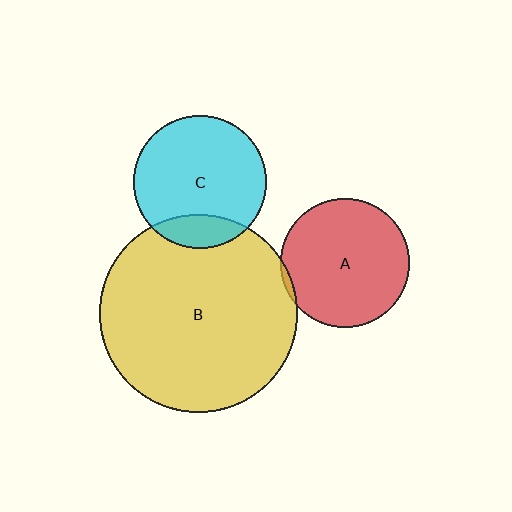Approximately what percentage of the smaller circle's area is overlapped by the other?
Approximately 15%.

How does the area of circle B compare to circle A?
Approximately 2.4 times.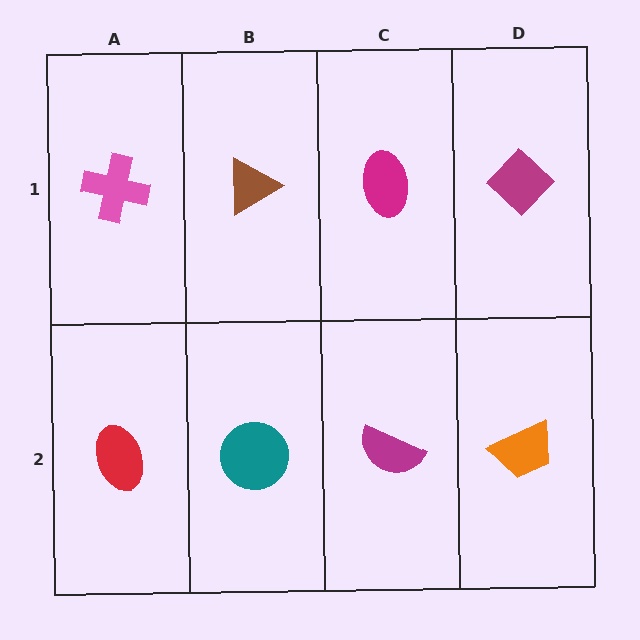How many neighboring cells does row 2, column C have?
3.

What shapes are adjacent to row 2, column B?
A brown triangle (row 1, column B), a red ellipse (row 2, column A), a magenta semicircle (row 2, column C).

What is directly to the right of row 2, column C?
An orange trapezoid.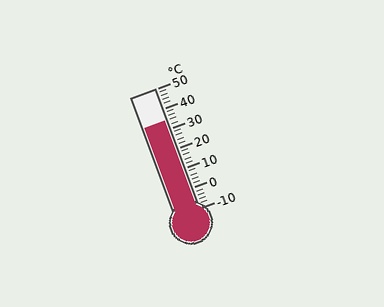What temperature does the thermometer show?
The thermometer shows approximately 34°C.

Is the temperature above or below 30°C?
The temperature is above 30°C.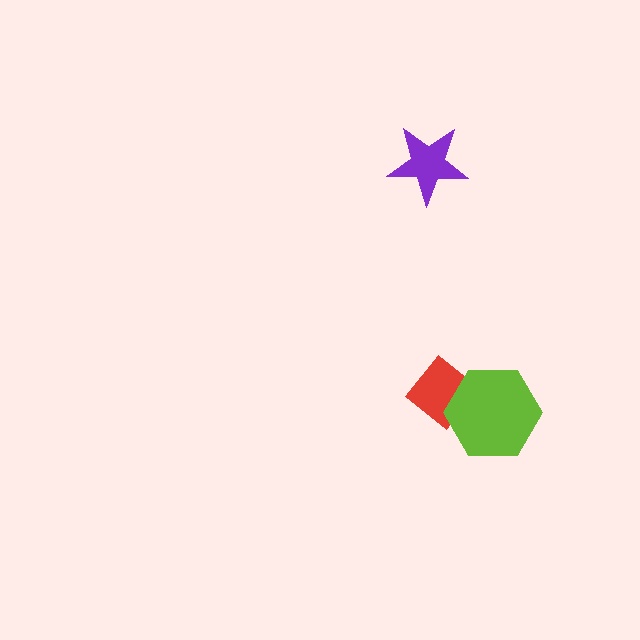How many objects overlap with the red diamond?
1 object overlaps with the red diamond.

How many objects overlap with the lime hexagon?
1 object overlaps with the lime hexagon.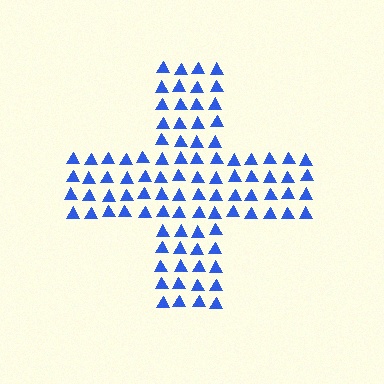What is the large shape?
The large shape is a cross.